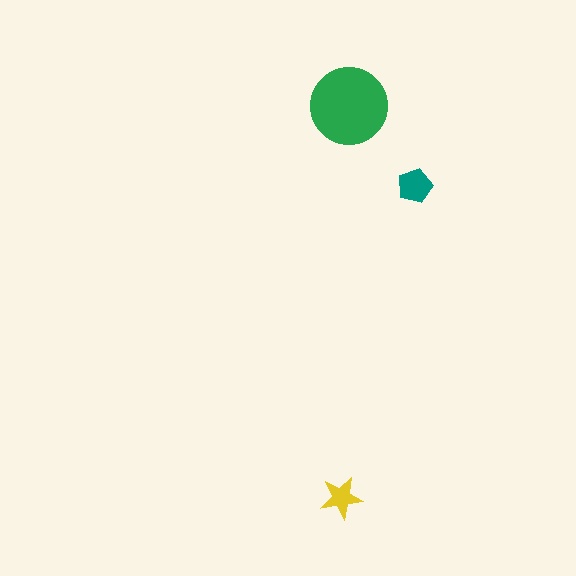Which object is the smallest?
The yellow star.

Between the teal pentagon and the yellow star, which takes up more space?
The teal pentagon.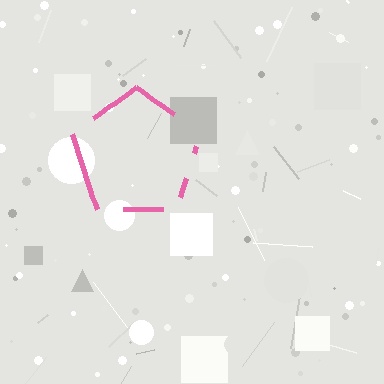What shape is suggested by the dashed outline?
The dashed outline suggests a pentagon.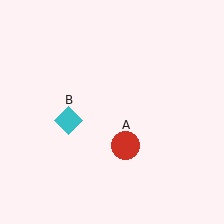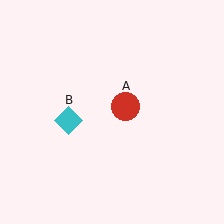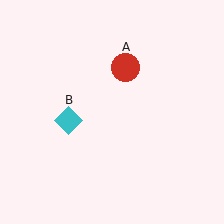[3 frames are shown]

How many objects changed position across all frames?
1 object changed position: red circle (object A).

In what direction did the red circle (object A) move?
The red circle (object A) moved up.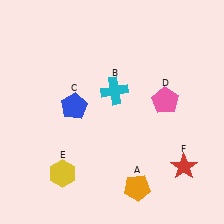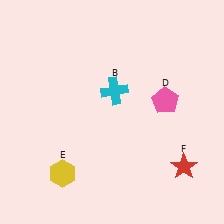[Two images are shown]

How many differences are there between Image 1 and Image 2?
There are 2 differences between the two images.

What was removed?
The blue pentagon (C), the orange pentagon (A) were removed in Image 2.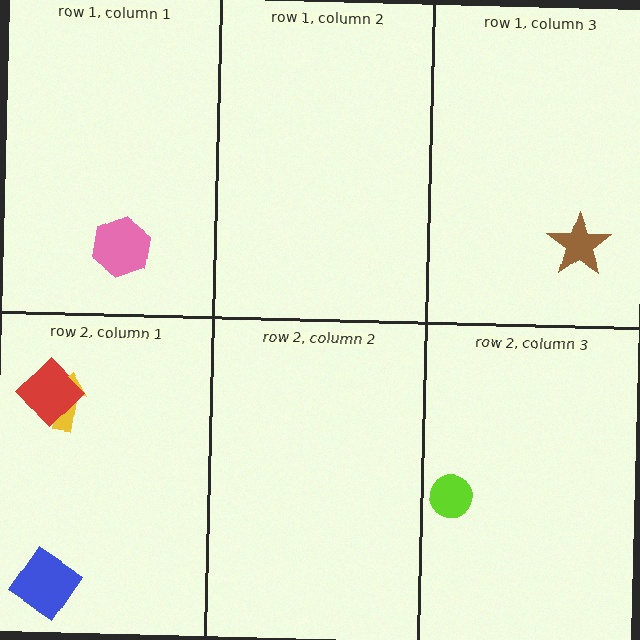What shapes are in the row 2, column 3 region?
The lime circle.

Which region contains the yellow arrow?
The row 2, column 1 region.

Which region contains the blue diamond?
The row 2, column 1 region.